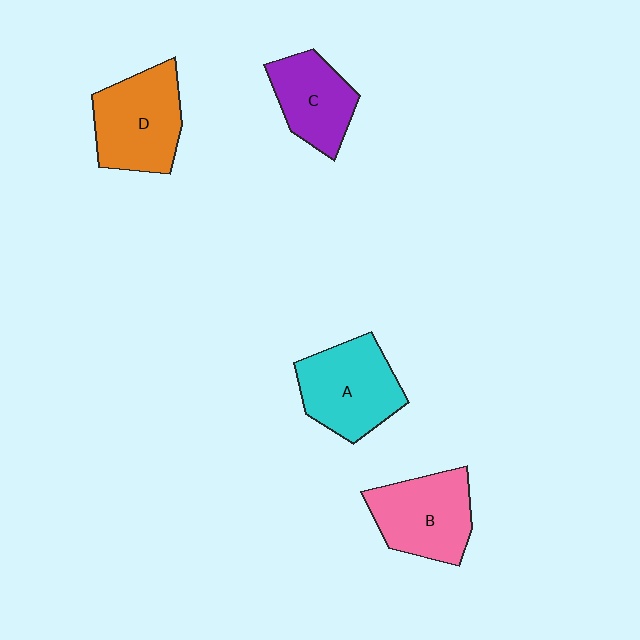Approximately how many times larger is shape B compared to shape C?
Approximately 1.2 times.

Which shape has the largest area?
Shape D (orange).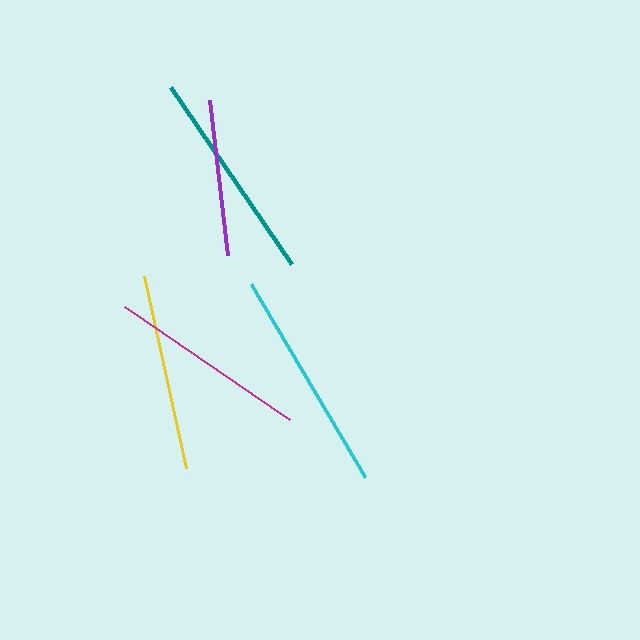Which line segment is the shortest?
The purple line is the shortest at approximately 156 pixels.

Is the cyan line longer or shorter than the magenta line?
The cyan line is longer than the magenta line.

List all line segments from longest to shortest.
From longest to shortest: cyan, teal, magenta, yellow, purple.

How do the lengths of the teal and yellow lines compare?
The teal and yellow lines are approximately the same length.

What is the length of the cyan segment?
The cyan segment is approximately 225 pixels long.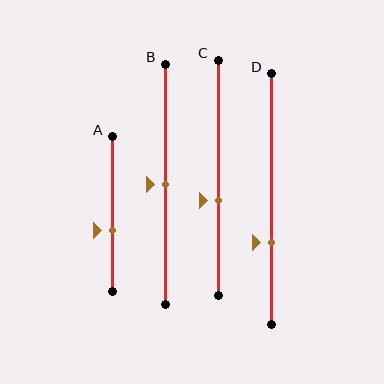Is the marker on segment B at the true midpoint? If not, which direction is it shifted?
Yes, the marker on segment B is at the true midpoint.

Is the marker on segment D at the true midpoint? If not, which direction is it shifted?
No, the marker on segment D is shifted downward by about 17% of the segment length.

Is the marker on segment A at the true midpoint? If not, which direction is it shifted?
No, the marker on segment A is shifted downward by about 10% of the segment length.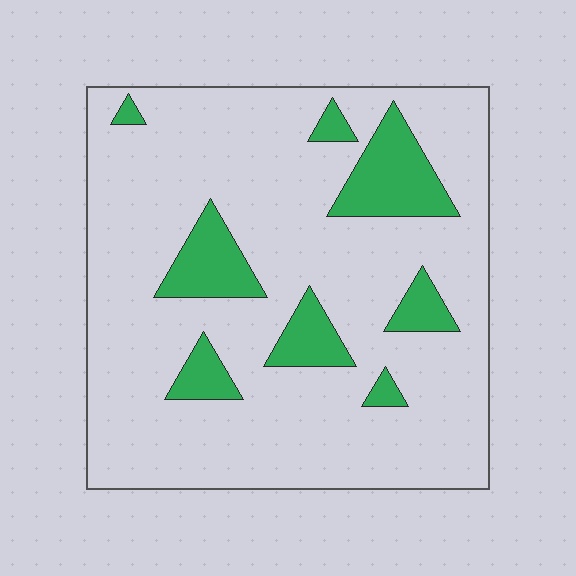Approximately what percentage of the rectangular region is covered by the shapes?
Approximately 15%.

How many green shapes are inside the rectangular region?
8.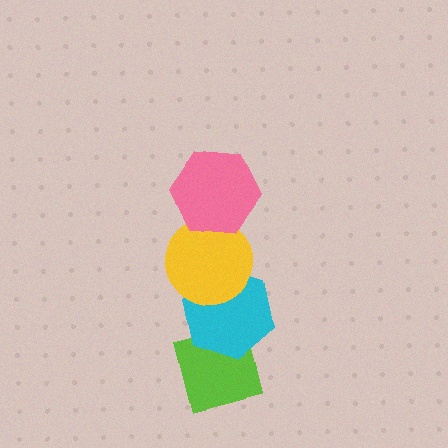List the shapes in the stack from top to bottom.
From top to bottom: the pink hexagon, the yellow circle, the cyan hexagon, the lime square.